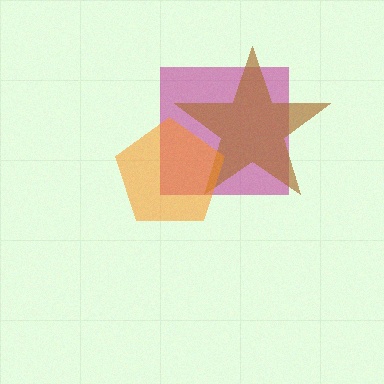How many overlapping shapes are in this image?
There are 3 overlapping shapes in the image.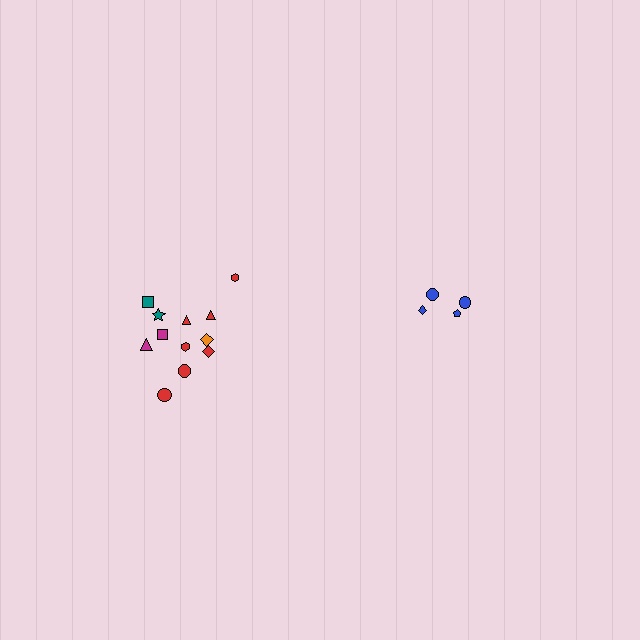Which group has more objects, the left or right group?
The left group.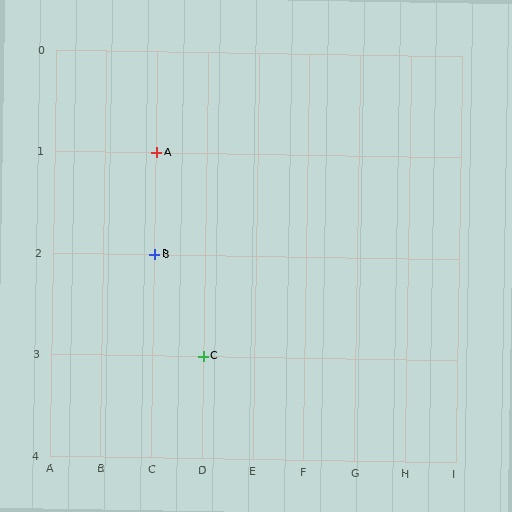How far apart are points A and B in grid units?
Points A and B are 1 row apart.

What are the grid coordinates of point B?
Point B is at grid coordinates (C, 2).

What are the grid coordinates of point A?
Point A is at grid coordinates (C, 1).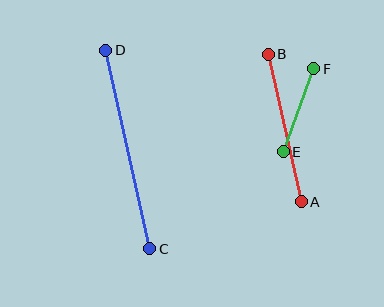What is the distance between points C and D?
The distance is approximately 203 pixels.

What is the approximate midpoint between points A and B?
The midpoint is at approximately (285, 128) pixels.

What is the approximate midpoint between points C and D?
The midpoint is at approximately (128, 150) pixels.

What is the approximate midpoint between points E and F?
The midpoint is at approximately (298, 110) pixels.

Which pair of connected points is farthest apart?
Points C and D are farthest apart.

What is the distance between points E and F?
The distance is approximately 88 pixels.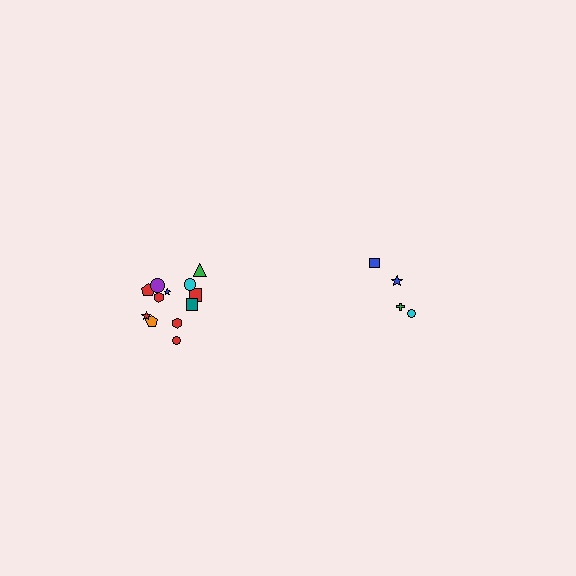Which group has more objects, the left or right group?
The left group.